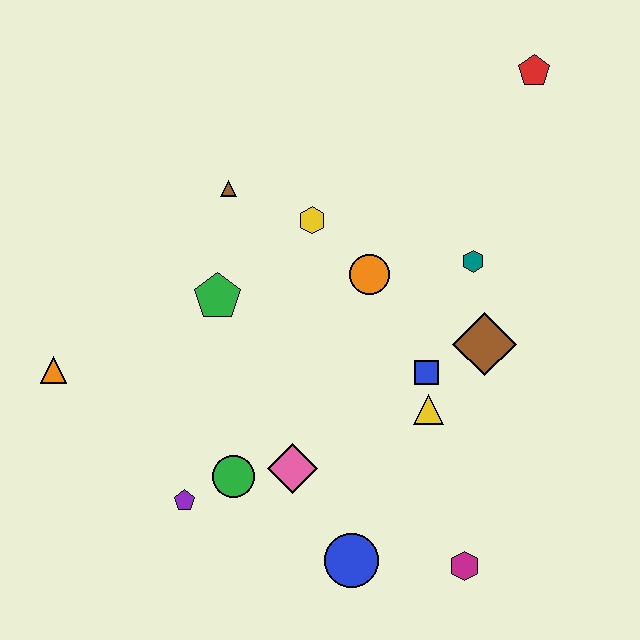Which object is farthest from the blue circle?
The red pentagon is farthest from the blue circle.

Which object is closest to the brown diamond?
The blue square is closest to the brown diamond.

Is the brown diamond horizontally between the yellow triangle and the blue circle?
No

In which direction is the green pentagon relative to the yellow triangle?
The green pentagon is to the left of the yellow triangle.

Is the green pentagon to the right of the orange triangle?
Yes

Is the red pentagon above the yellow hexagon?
Yes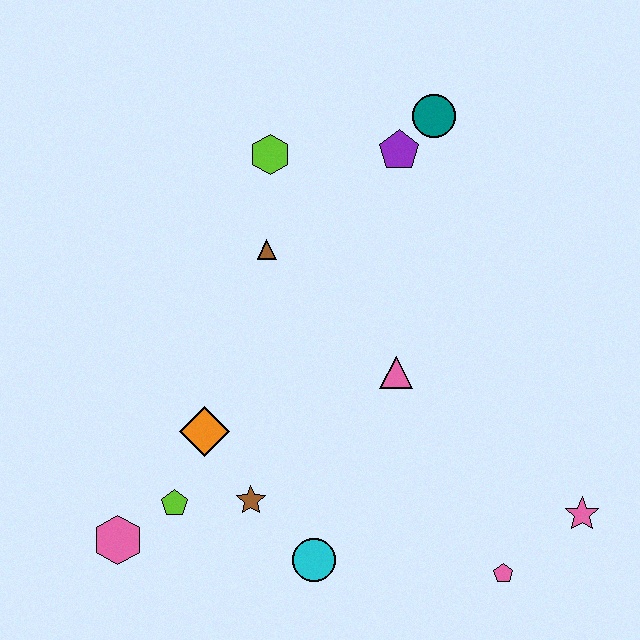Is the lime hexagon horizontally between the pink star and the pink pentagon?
No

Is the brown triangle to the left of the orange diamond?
No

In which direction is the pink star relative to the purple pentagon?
The pink star is below the purple pentagon.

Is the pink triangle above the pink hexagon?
Yes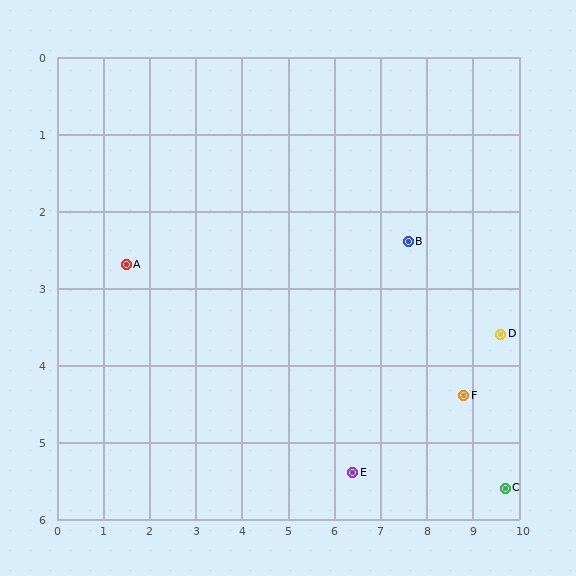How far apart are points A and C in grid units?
Points A and C are about 8.7 grid units apart.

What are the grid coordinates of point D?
Point D is at approximately (9.6, 3.6).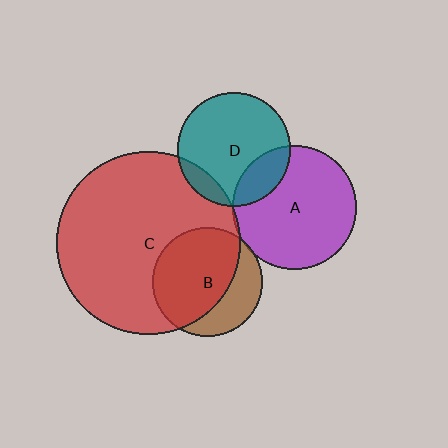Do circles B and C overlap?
Yes.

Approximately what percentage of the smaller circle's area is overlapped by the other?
Approximately 70%.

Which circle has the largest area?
Circle C (red).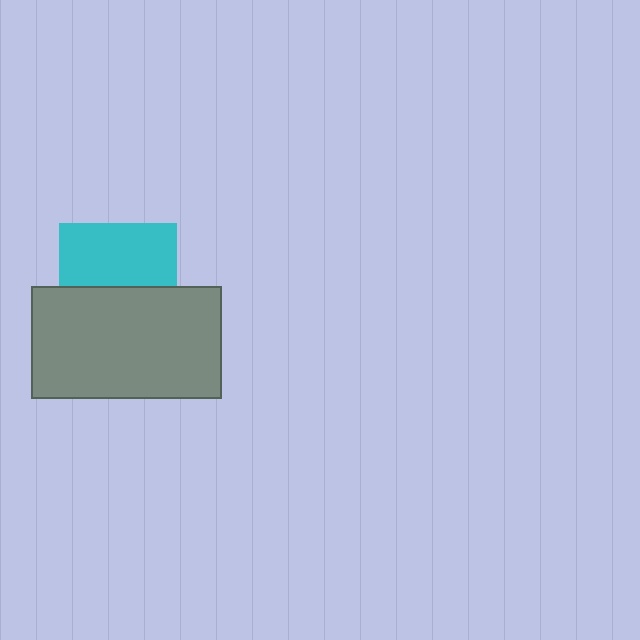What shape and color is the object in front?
The object in front is a gray rectangle.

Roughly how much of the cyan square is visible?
About half of it is visible (roughly 53%).